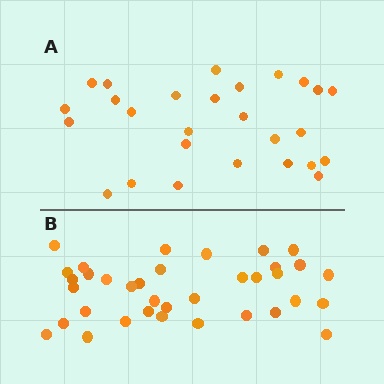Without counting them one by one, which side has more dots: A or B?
Region B (the bottom region) has more dots.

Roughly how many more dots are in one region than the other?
Region B has roughly 8 or so more dots than region A.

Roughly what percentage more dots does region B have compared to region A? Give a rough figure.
About 35% more.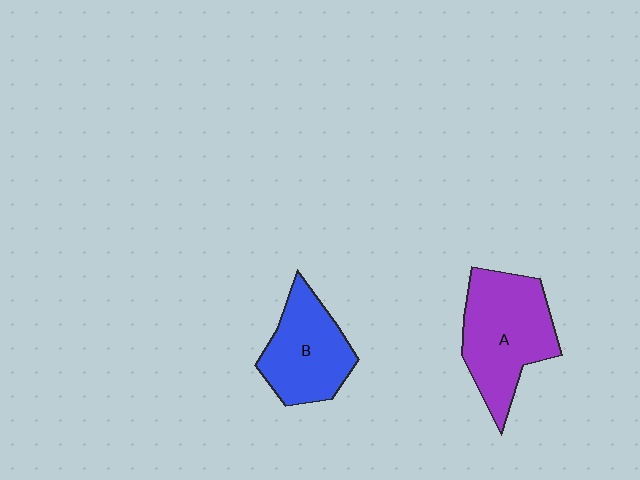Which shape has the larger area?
Shape A (purple).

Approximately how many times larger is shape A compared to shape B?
Approximately 1.3 times.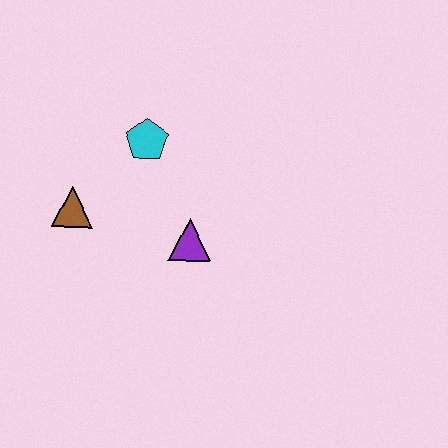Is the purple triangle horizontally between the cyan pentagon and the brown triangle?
No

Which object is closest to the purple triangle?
The cyan pentagon is closest to the purple triangle.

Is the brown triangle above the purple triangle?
Yes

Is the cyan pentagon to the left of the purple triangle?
Yes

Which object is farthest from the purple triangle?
The brown triangle is farthest from the purple triangle.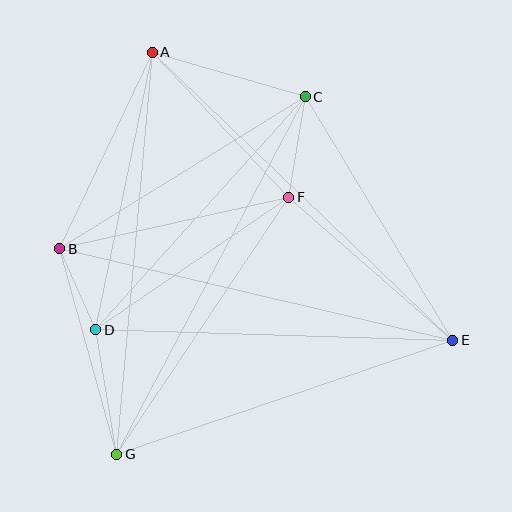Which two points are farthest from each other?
Points A and E are farthest from each other.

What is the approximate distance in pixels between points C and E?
The distance between C and E is approximately 285 pixels.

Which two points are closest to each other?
Points B and D are closest to each other.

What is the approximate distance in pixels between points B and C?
The distance between B and C is approximately 289 pixels.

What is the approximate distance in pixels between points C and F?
The distance between C and F is approximately 102 pixels.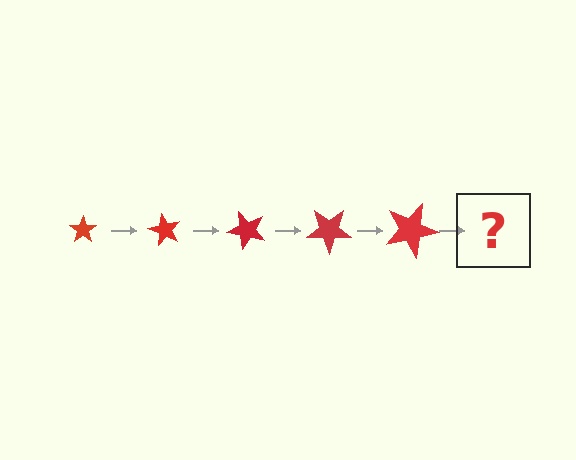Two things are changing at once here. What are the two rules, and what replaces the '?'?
The two rules are that the star grows larger each step and it rotates 60 degrees each step. The '?' should be a star, larger than the previous one and rotated 300 degrees from the start.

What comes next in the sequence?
The next element should be a star, larger than the previous one and rotated 300 degrees from the start.